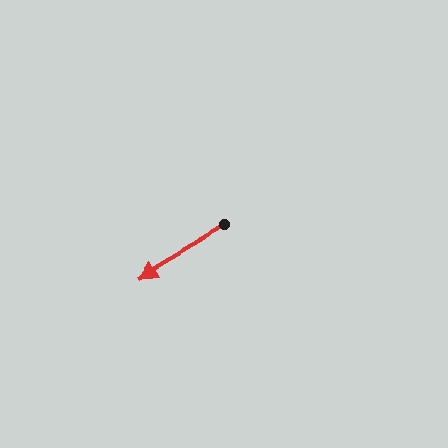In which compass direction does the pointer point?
Southwest.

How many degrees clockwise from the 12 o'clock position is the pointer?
Approximately 239 degrees.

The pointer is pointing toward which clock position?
Roughly 8 o'clock.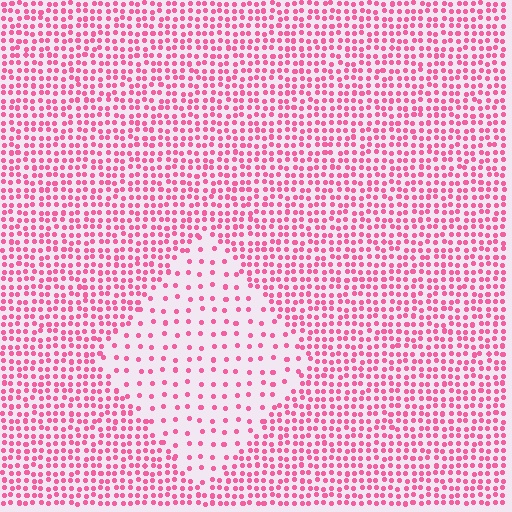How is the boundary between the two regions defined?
The boundary is defined by a change in element density (approximately 2.7x ratio). All elements are the same color, size, and shape.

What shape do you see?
I see a diamond.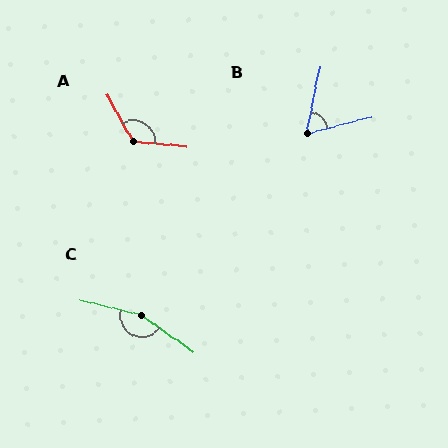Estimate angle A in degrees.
Approximately 125 degrees.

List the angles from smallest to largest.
B (64°), A (125°), C (159°).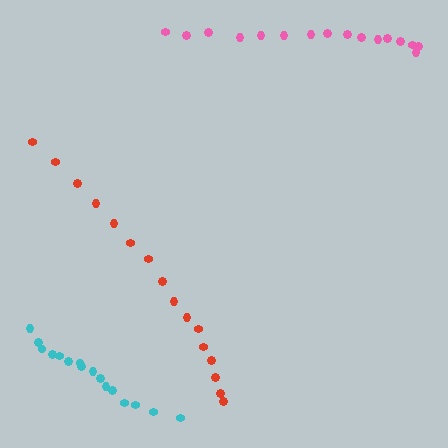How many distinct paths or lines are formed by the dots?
There are 3 distinct paths.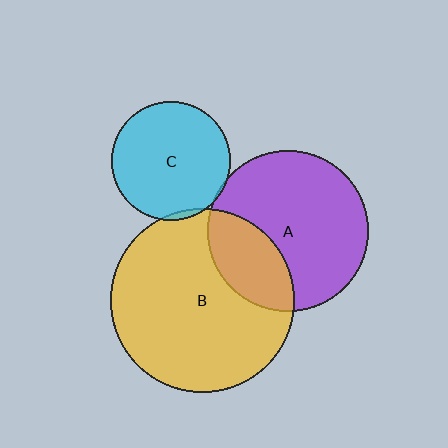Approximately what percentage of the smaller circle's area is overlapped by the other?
Approximately 5%.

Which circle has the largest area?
Circle B (yellow).